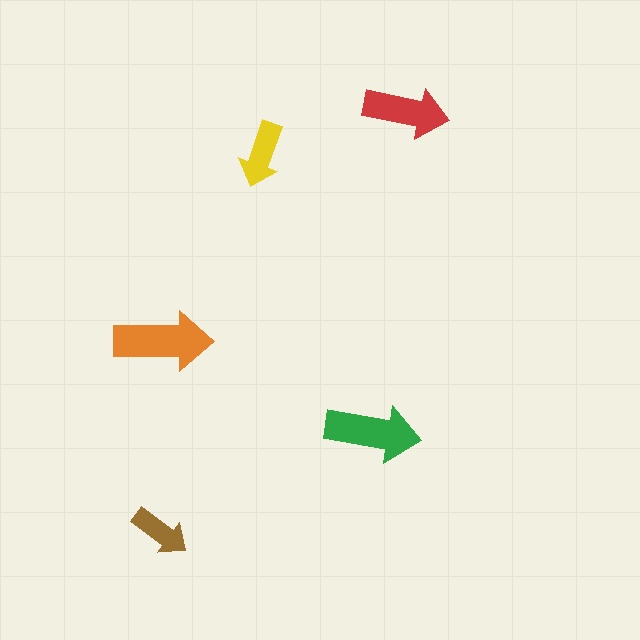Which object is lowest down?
The brown arrow is bottommost.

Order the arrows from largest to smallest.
the orange one, the green one, the red one, the yellow one, the brown one.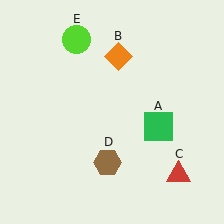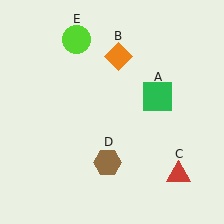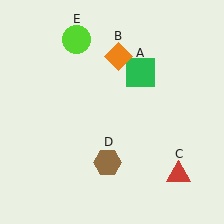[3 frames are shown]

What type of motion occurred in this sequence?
The green square (object A) rotated counterclockwise around the center of the scene.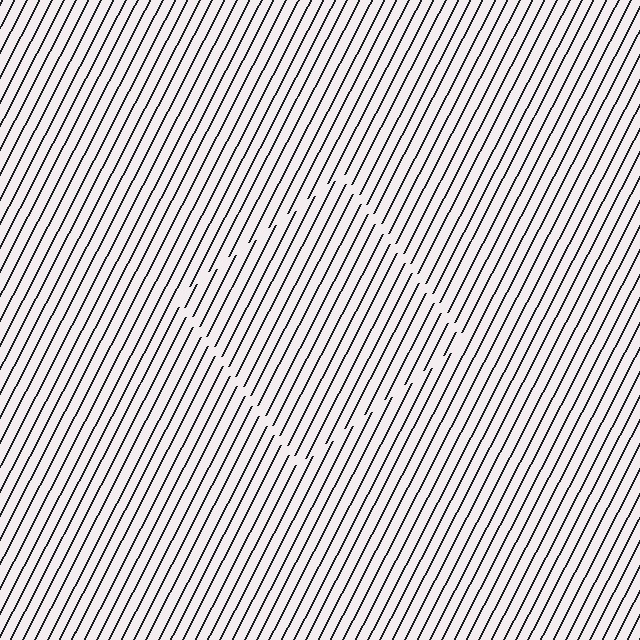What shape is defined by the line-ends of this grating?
An illusory square. The interior of the shape contains the same grating, shifted by half a period — the contour is defined by the phase discontinuity where line-ends from the inner and outer gratings abut.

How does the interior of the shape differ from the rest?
The interior of the shape contains the same grating, shifted by half a period — the contour is defined by the phase discontinuity where line-ends from the inner and outer gratings abut.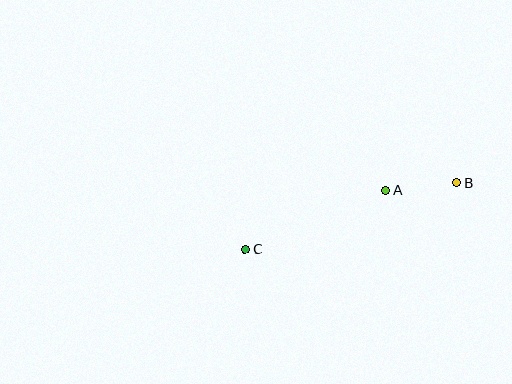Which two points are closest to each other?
Points A and B are closest to each other.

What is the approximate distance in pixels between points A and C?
The distance between A and C is approximately 152 pixels.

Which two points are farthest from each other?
Points B and C are farthest from each other.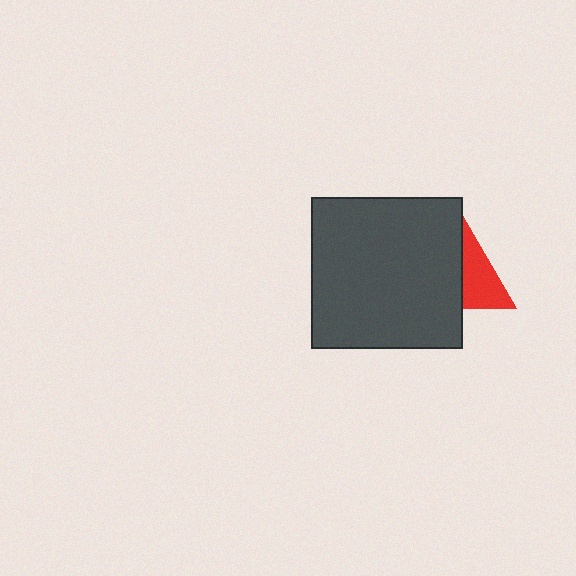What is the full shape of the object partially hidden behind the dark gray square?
The partially hidden object is a red triangle.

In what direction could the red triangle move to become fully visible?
The red triangle could move right. That would shift it out from behind the dark gray square entirely.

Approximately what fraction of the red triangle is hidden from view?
Roughly 62% of the red triangle is hidden behind the dark gray square.